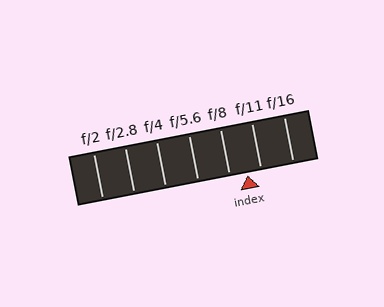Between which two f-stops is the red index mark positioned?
The index mark is between f/8 and f/11.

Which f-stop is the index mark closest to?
The index mark is closest to f/11.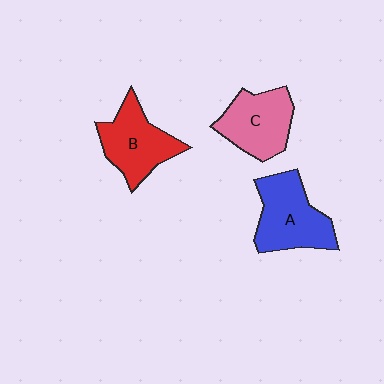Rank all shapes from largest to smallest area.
From largest to smallest: A (blue), B (red), C (pink).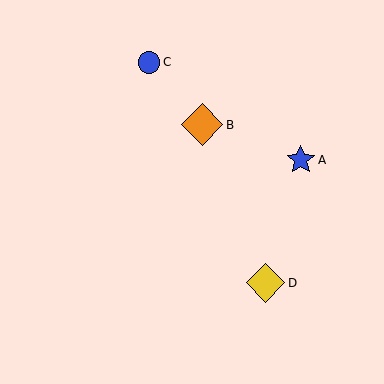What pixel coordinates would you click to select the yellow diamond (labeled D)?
Click at (265, 283) to select the yellow diamond D.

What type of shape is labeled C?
Shape C is a blue circle.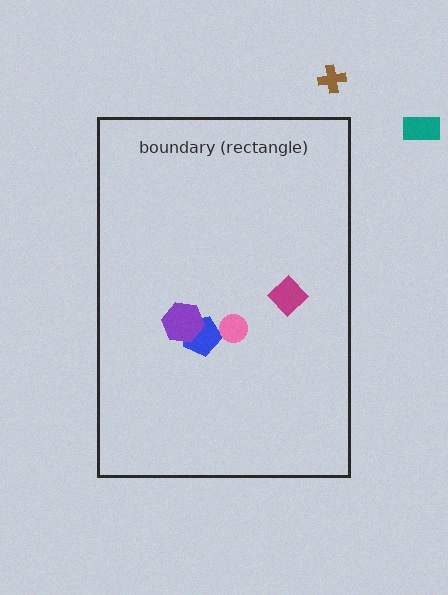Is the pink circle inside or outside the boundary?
Inside.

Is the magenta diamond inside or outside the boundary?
Inside.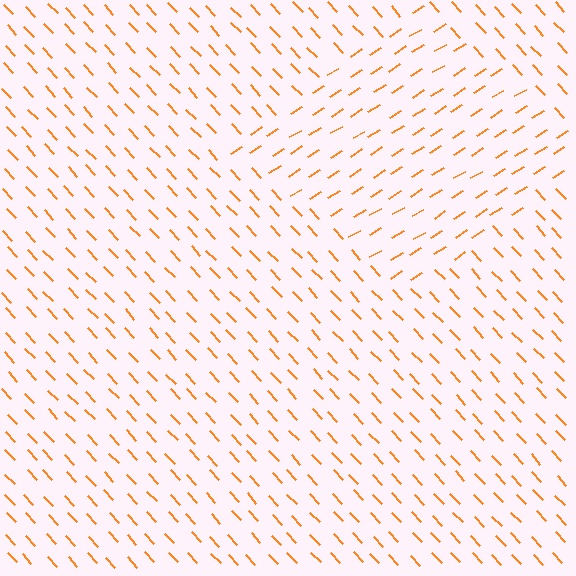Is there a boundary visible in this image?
Yes, there is a texture boundary formed by a change in line orientation.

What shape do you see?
I see a diamond.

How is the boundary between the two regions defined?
The boundary is defined purely by a change in line orientation (approximately 79 degrees difference). All lines are the same color and thickness.